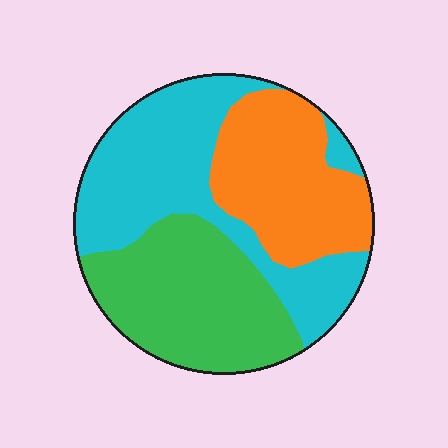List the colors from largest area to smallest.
From largest to smallest: cyan, green, orange.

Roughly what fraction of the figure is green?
Green takes up between a quarter and a half of the figure.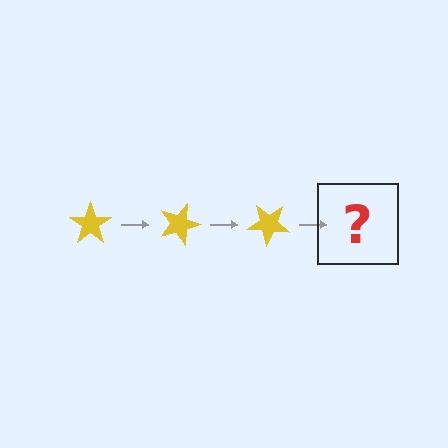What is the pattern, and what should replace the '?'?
The pattern is that the star rotates 20 degrees each step. The '?' should be a yellow star rotated 60 degrees.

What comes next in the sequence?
The next element should be a yellow star rotated 60 degrees.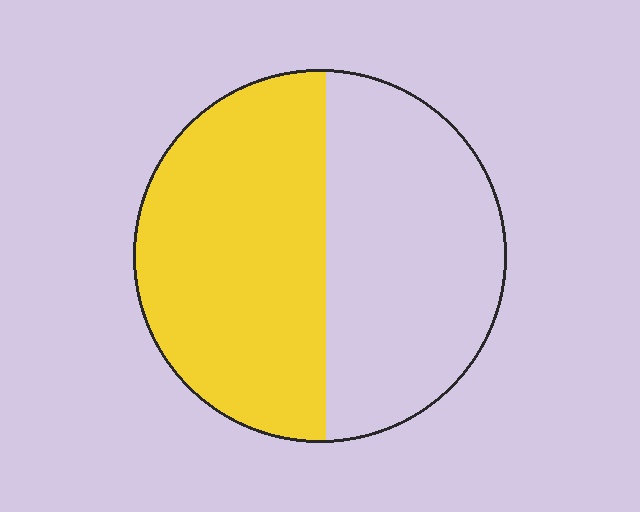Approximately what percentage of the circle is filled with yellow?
Approximately 50%.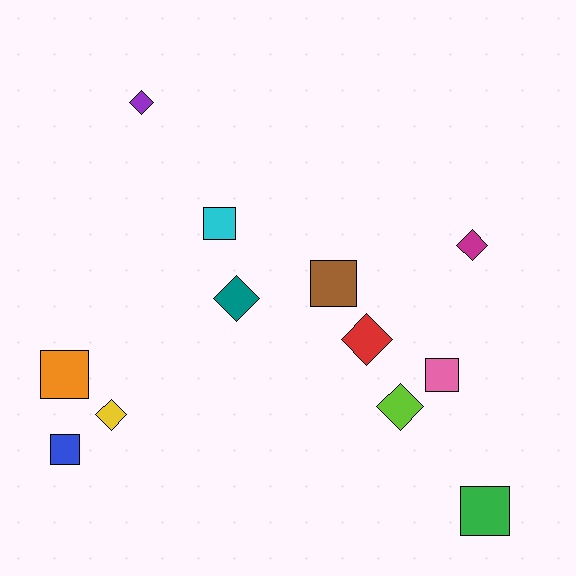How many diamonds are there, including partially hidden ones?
There are 6 diamonds.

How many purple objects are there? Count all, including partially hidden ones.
There is 1 purple object.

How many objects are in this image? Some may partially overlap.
There are 12 objects.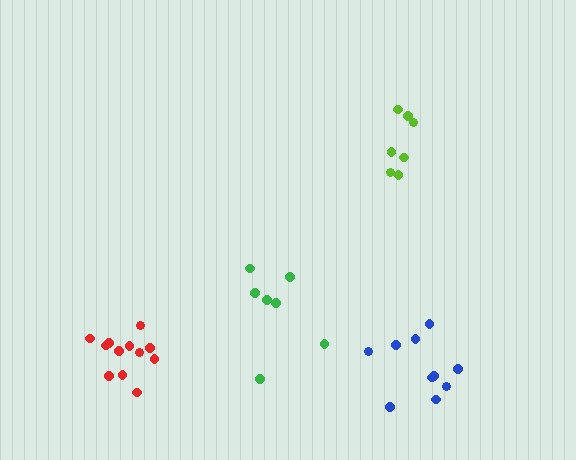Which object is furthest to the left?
The red cluster is leftmost.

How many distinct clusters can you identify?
There are 4 distinct clusters.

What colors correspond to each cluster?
The clusters are colored: lime, green, blue, red.